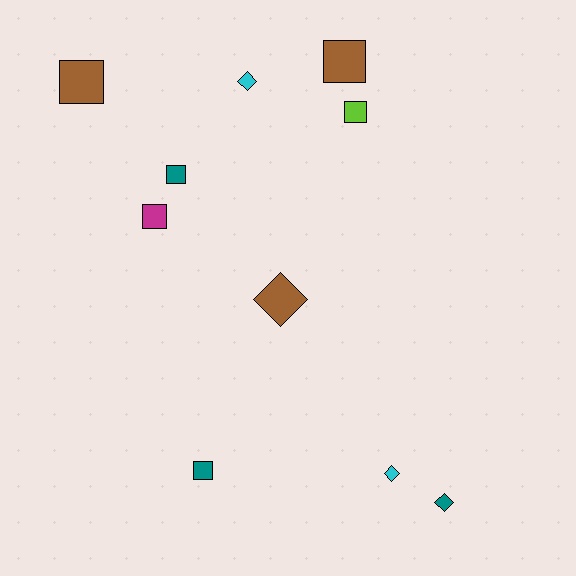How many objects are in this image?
There are 10 objects.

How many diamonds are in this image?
There are 4 diamonds.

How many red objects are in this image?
There are no red objects.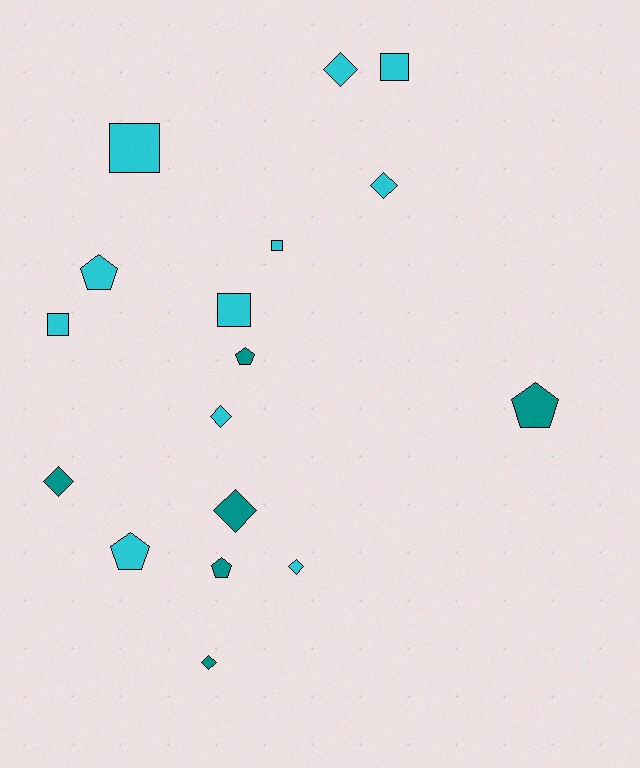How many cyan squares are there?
There are 5 cyan squares.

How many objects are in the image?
There are 17 objects.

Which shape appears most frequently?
Diamond, with 7 objects.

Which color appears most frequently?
Cyan, with 11 objects.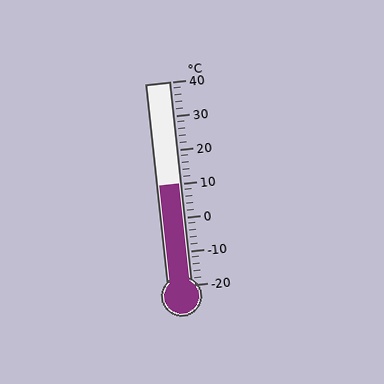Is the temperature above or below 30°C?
The temperature is below 30°C.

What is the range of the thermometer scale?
The thermometer scale ranges from -20°C to 40°C.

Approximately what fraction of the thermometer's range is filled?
The thermometer is filled to approximately 50% of its range.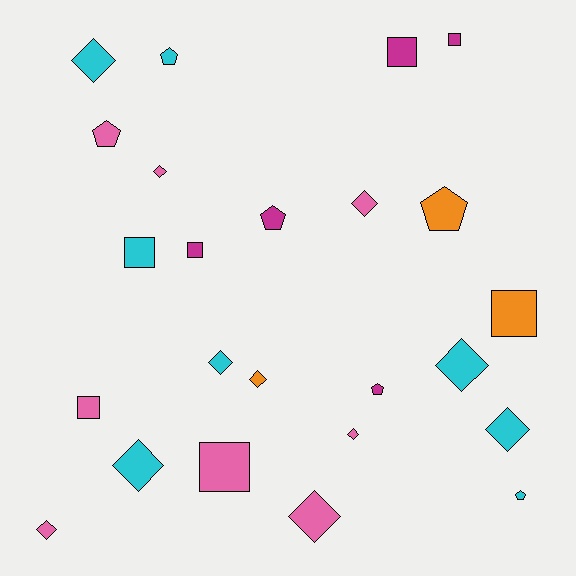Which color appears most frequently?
Pink, with 8 objects.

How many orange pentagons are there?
There is 1 orange pentagon.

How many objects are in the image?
There are 24 objects.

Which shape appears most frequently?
Diamond, with 11 objects.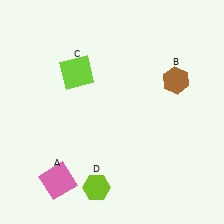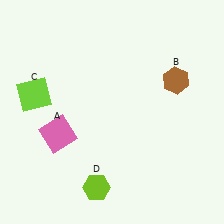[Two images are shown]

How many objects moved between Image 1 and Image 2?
2 objects moved between the two images.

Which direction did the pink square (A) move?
The pink square (A) moved up.